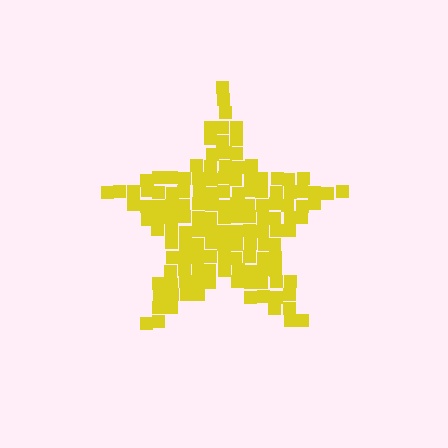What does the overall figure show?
The overall figure shows a star.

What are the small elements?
The small elements are squares.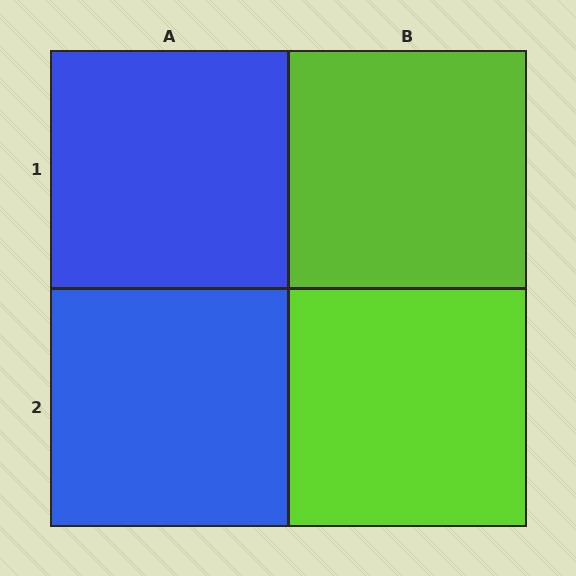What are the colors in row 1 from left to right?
Blue, lime.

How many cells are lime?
2 cells are lime.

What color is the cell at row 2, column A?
Blue.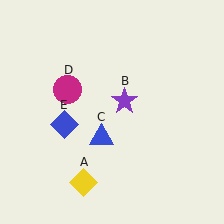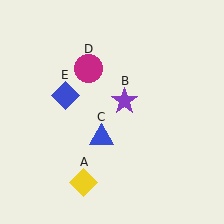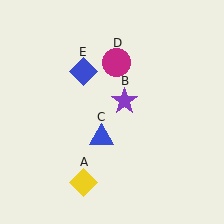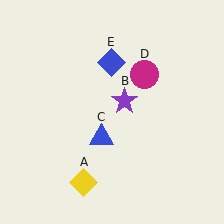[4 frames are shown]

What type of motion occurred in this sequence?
The magenta circle (object D), blue diamond (object E) rotated clockwise around the center of the scene.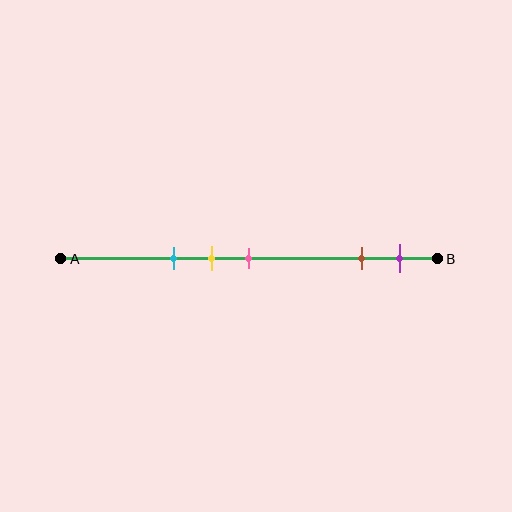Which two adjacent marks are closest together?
The yellow and pink marks are the closest adjacent pair.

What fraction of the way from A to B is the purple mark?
The purple mark is approximately 90% (0.9) of the way from A to B.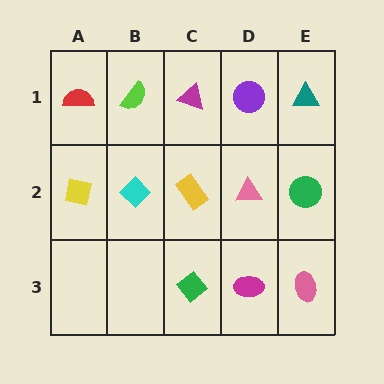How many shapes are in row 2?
5 shapes.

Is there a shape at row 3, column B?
No, that cell is empty.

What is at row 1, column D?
A purple circle.